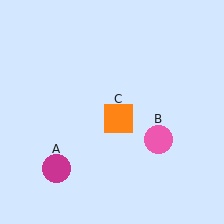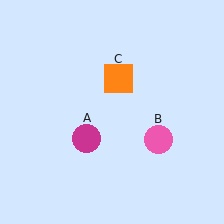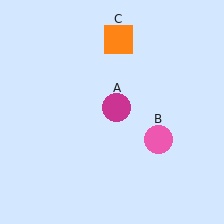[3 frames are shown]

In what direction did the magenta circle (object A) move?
The magenta circle (object A) moved up and to the right.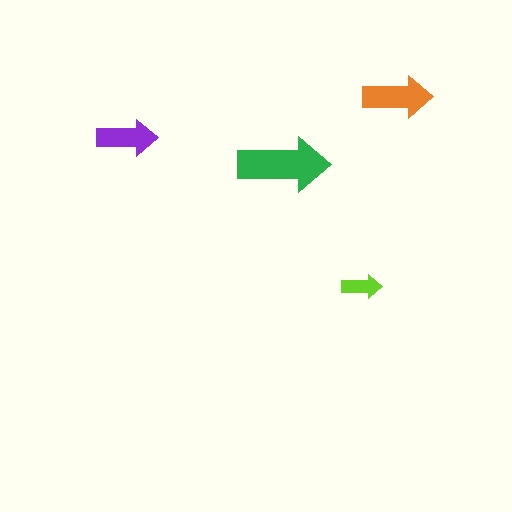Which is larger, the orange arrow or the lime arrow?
The orange one.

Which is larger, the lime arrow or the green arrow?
The green one.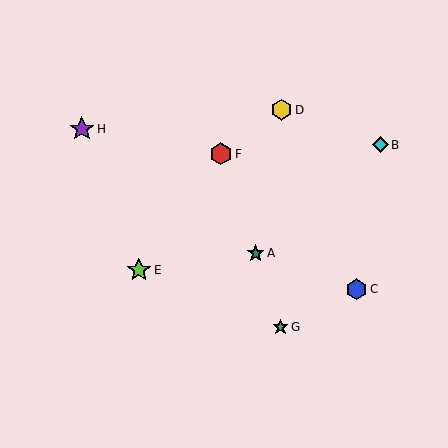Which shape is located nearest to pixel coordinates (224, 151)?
The red hexagon (labeled F) at (221, 154) is nearest to that location.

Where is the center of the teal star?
The center of the teal star is at (256, 253).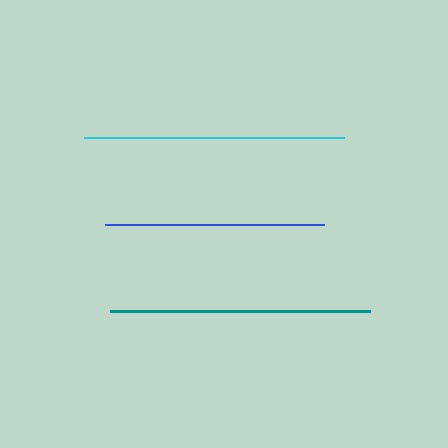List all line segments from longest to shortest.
From longest to shortest: cyan, teal, blue.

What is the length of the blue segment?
The blue segment is approximately 220 pixels long.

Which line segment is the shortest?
The blue line is the shortest at approximately 220 pixels.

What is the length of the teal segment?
The teal segment is approximately 260 pixels long.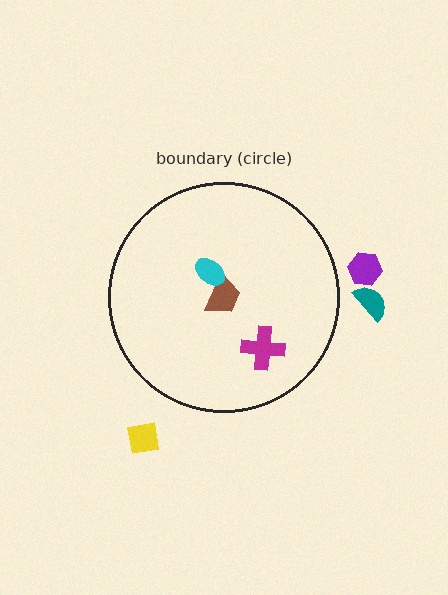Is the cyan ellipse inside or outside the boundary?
Inside.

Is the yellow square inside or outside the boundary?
Outside.